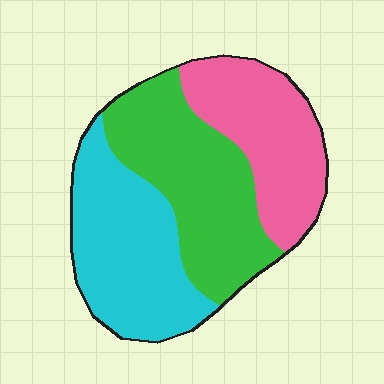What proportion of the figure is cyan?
Cyan covers 35% of the figure.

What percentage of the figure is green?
Green takes up about three eighths (3/8) of the figure.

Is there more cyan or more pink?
Cyan.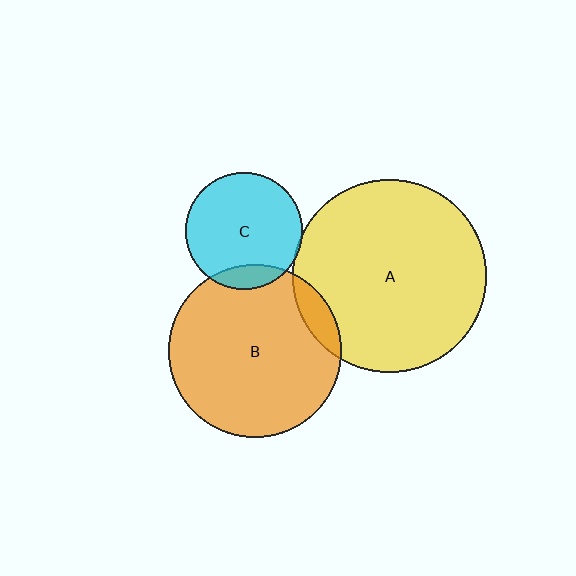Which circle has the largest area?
Circle A (yellow).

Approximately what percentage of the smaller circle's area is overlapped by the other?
Approximately 5%.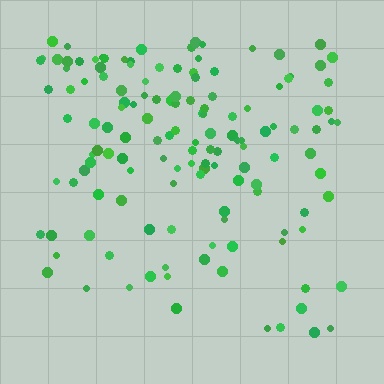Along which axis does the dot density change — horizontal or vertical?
Vertical.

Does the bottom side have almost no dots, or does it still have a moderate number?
Still a moderate number, just noticeably fewer than the top.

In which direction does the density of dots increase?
From bottom to top, with the top side densest.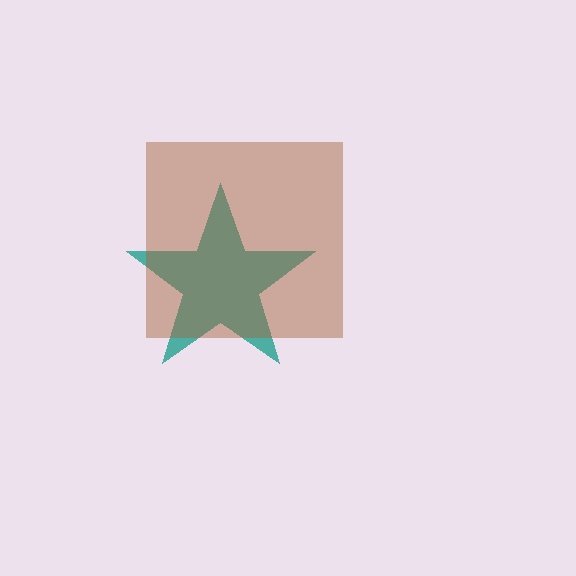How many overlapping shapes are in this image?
There are 2 overlapping shapes in the image.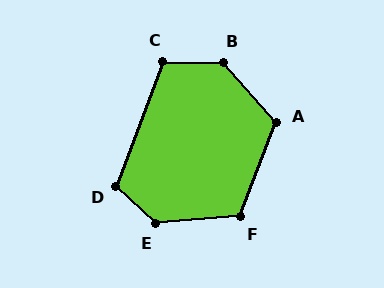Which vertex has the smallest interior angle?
C, at approximately 110 degrees.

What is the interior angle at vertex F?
Approximately 116 degrees (obtuse).